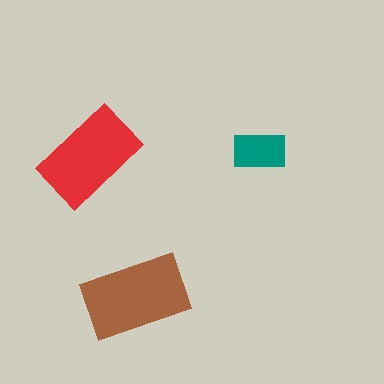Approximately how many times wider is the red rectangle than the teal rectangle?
About 2 times wider.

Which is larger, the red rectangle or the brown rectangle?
The brown one.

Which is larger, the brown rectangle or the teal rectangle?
The brown one.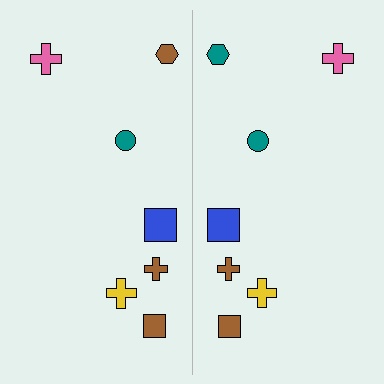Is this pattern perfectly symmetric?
No, the pattern is not perfectly symmetric. The teal hexagon on the right side breaks the symmetry — its mirror counterpart is brown.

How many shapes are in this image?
There are 14 shapes in this image.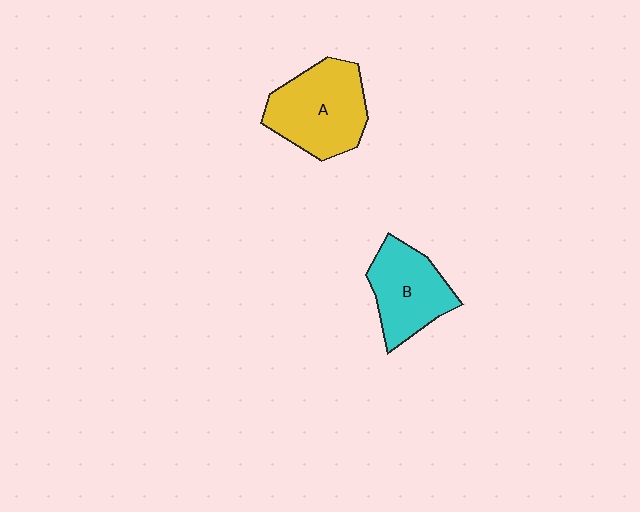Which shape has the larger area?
Shape A (yellow).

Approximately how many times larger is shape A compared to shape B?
Approximately 1.2 times.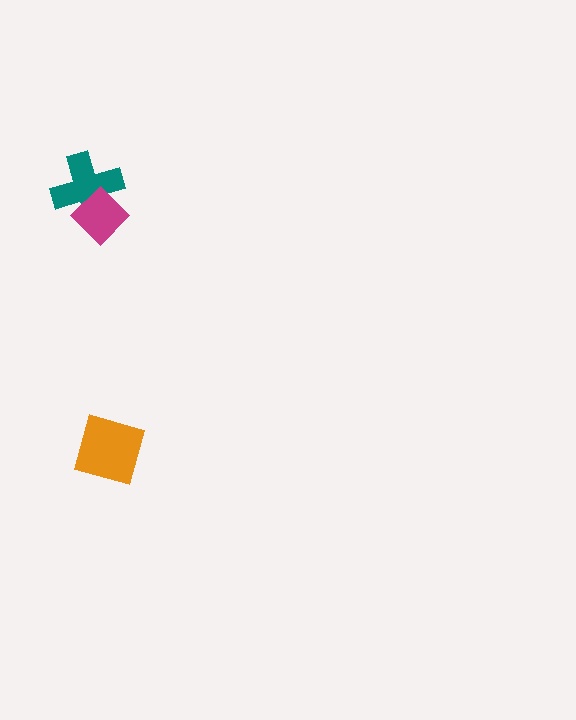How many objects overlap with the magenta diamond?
1 object overlaps with the magenta diamond.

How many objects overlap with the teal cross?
1 object overlaps with the teal cross.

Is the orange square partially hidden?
No, no other shape covers it.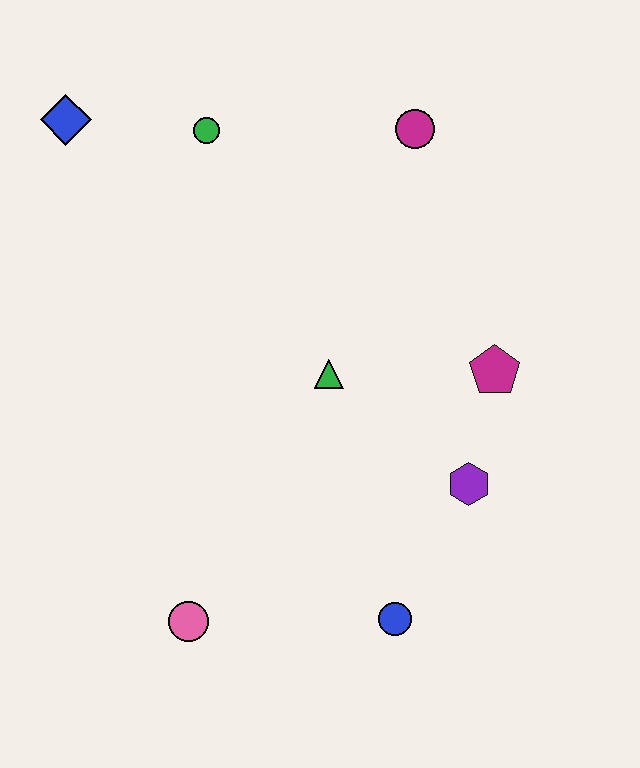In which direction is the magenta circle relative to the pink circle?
The magenta circle is above the pink circle.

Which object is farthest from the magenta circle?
The pink circle is farthest from the magenta circle.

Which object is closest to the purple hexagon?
The magenta pentagon is closest to the purple hexagon.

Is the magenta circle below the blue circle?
No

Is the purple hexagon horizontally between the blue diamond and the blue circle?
No